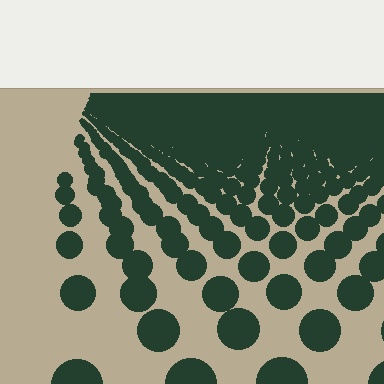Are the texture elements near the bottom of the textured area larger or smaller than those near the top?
Larger. Near the bottom, elements are closer to the viewer and appear at a bigger on-screen size.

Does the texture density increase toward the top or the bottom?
Density increases toward the top.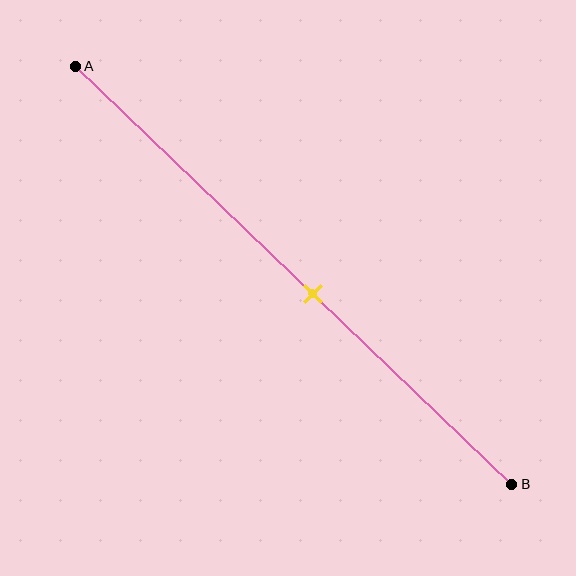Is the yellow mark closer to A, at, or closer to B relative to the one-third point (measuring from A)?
The yellow mark is closer to point B than the one-third point of segment AB.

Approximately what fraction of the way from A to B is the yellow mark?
The yellow mark is approximately 55% of the way from A to B.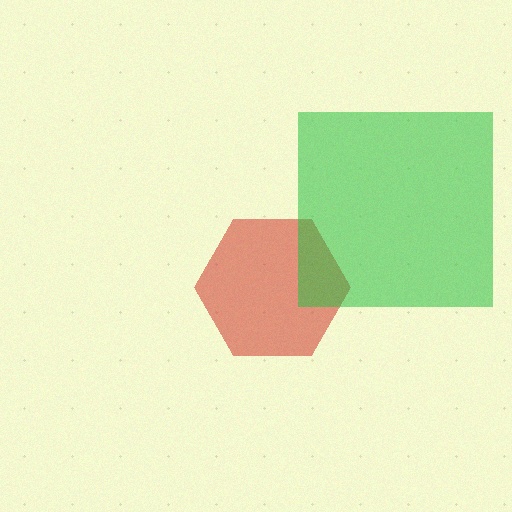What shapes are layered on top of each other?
The layered shapes are: a red hexagon, a green square.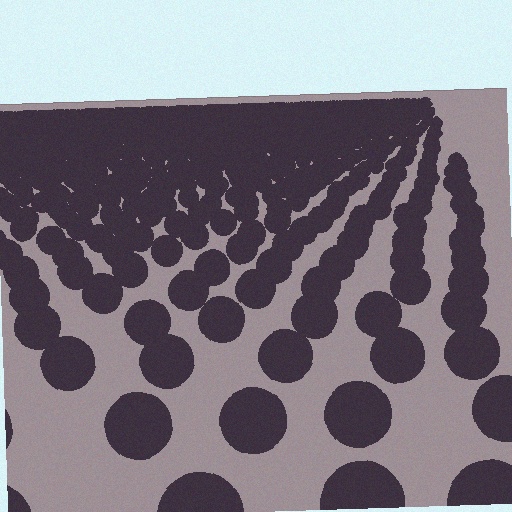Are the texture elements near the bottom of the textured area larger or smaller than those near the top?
Larger. Near the bottom, elements are closer to the viewer and appear at a bigger on-screen size.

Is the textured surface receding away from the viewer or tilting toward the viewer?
The surface is receding away from the viewer. Texture elements get smaller and denser toward the top.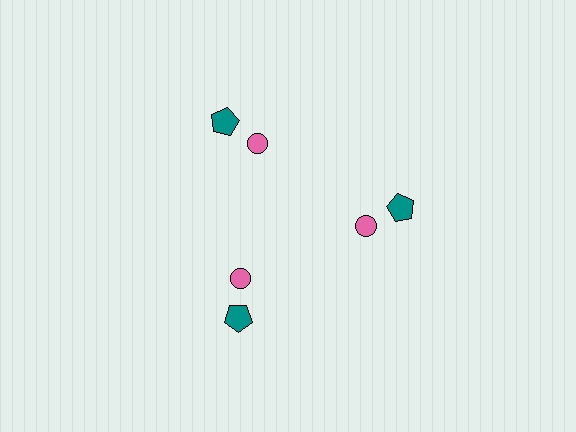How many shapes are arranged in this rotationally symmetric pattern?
There are 6 shapes, arranged in 3 groups of 2.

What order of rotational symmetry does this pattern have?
This pattern has 3-fold rotational symmetry.